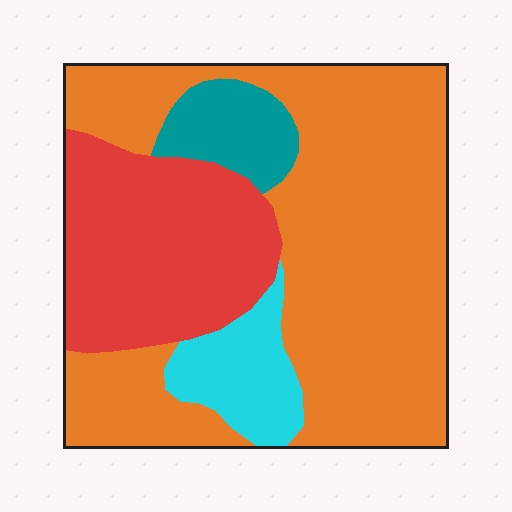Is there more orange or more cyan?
Orange.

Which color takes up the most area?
Orange, at roughly 60%.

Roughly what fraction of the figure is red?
Red takes up about one quarter (1/4) of the figure.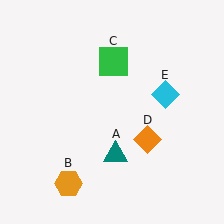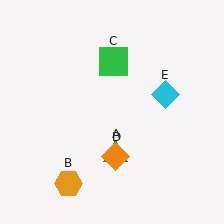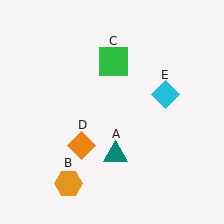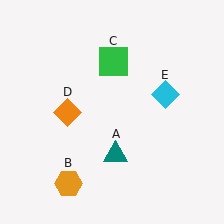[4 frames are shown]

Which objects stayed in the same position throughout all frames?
Teal triangle (object A) and orange hexagon (object B) and green square (object C) and cyan diamond (object E) remained stationary.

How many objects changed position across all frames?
1 object changed position: orange diamond (object D).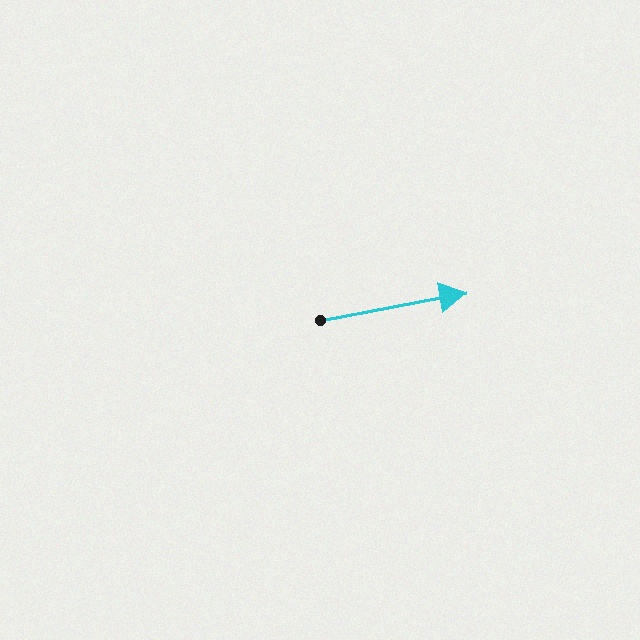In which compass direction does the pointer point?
East.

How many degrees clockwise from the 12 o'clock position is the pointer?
Approximately 79 degrees.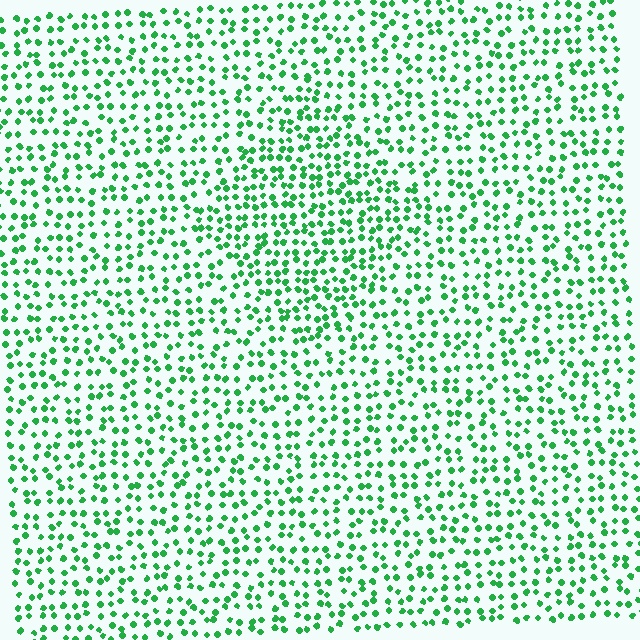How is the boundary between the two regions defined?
The boundary is defined by a change in element density (approximately 1.5x ratio). All elements are the same color, size, and shape.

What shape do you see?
I see a diamond.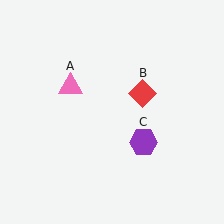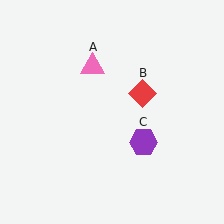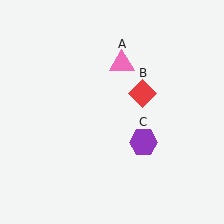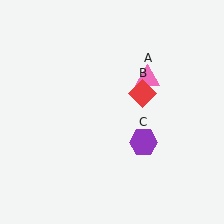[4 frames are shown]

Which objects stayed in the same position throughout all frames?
Red diamond (object B) and purple hexagon (object C) remained stationary.